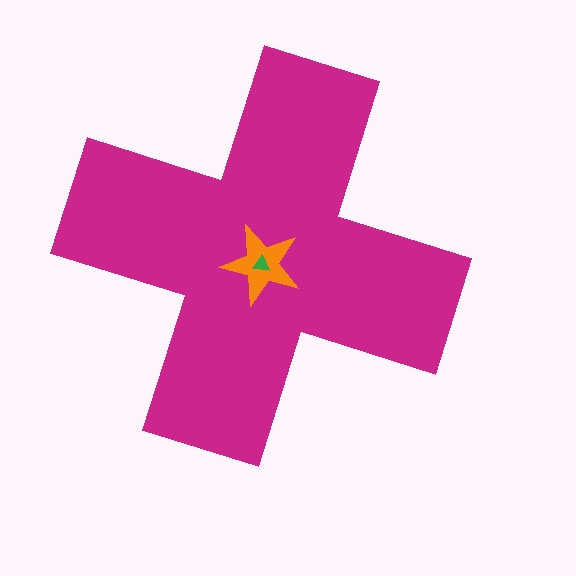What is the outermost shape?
The magenta cross.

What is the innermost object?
The green triangle.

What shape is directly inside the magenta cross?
The orange star.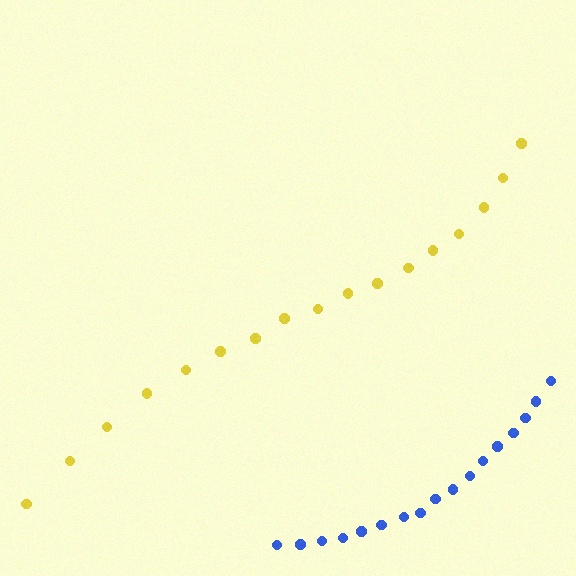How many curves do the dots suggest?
There are 2 distinct paths.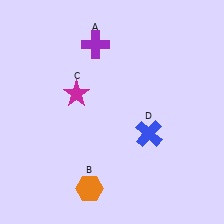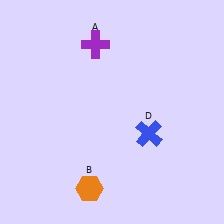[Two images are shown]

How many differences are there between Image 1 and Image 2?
There is 1 difference between the two images.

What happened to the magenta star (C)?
The magenta star (C) was removed in Image 2. It was in the top-left area of Image 1.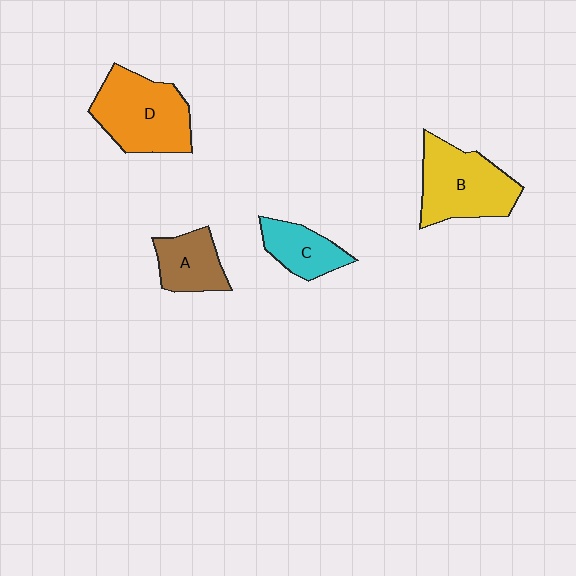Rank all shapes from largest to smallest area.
From largest to smallest: D (orange), B (yellow), A (brown), C (cyan).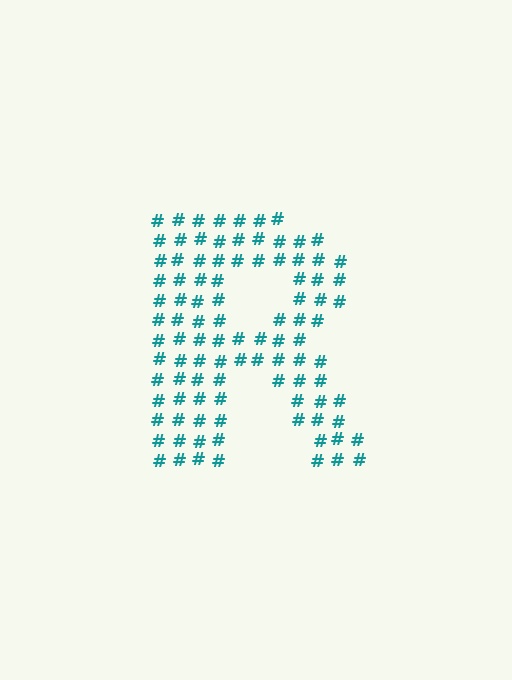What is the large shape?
The large shape is the letter R.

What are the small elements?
The small elements are hash symbols.